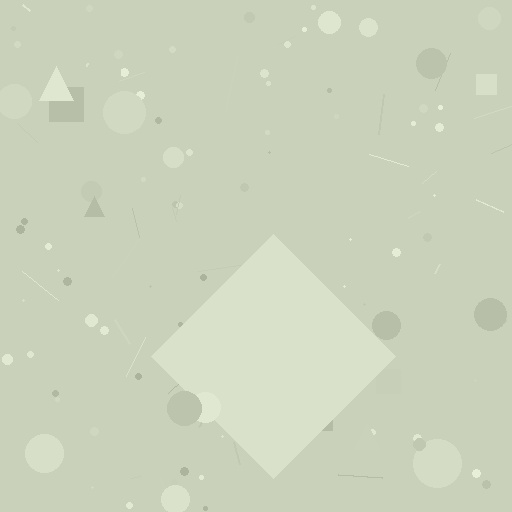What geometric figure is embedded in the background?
A diamond is embedded in the background.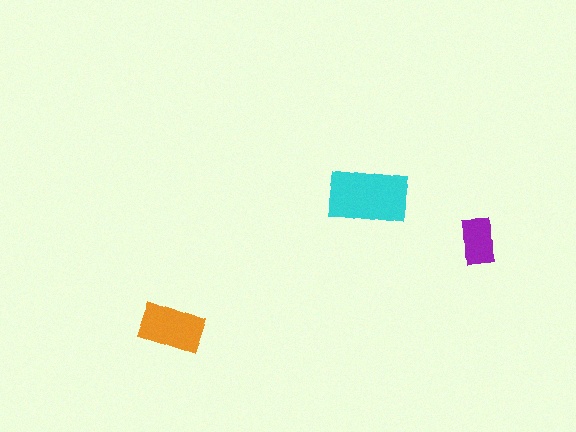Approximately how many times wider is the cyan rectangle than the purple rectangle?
About 1.5 times wider.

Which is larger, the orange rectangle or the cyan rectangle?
The cyan one.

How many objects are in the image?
There are 3 objects in the image.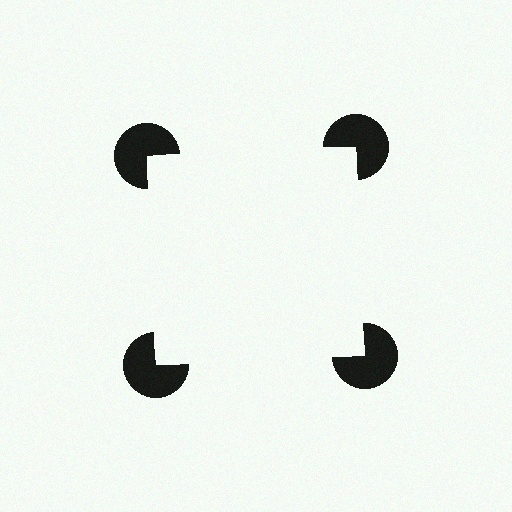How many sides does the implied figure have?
4 sides.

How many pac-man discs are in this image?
There are 4 — one at each vertex of the illusory square.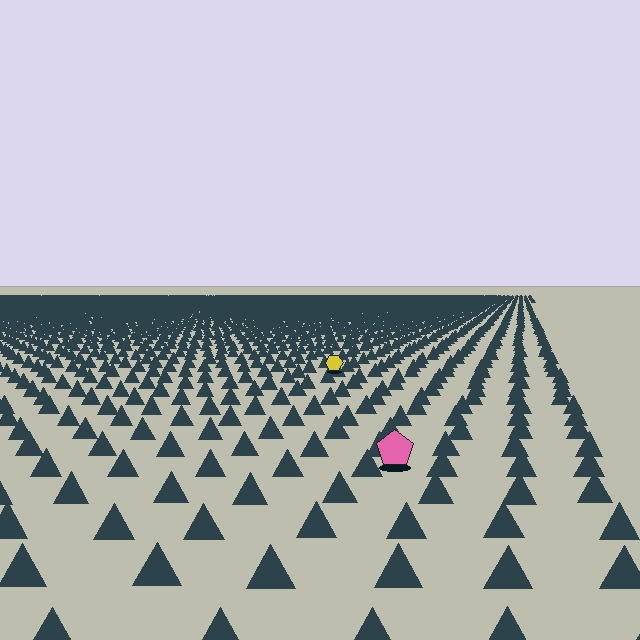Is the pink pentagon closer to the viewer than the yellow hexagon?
Yes. The pink pentagon is closer — you can tell from the texture gradient: the ground texture is coarser near it.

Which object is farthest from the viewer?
The yellow hexagon is farthest from the viewer. It appears smaller and the ground texture around it is denser.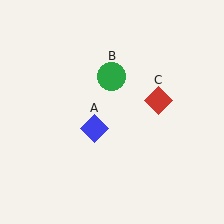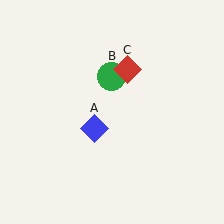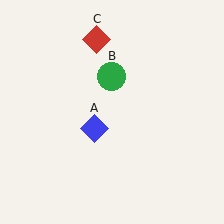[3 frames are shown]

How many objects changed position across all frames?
1 object changed position: red diamond (object C).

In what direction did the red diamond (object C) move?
The red diamond (object C) moved up and to the left.